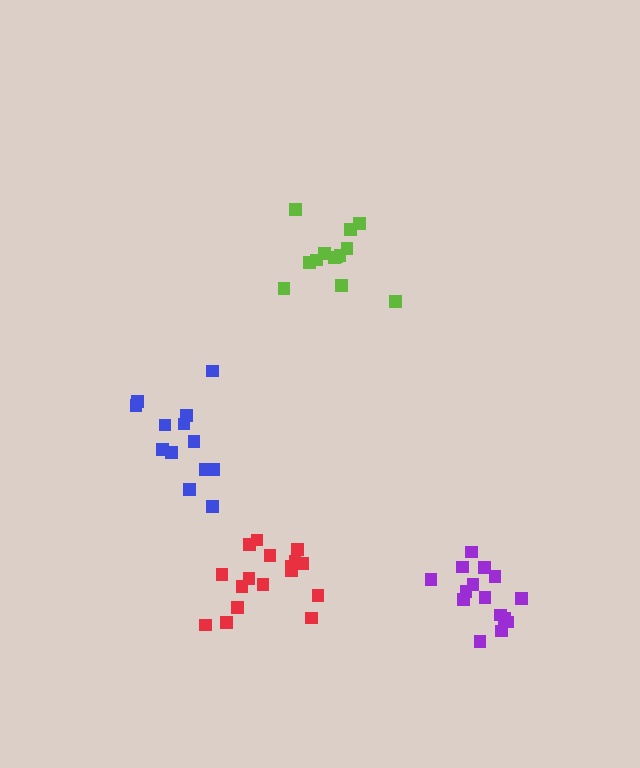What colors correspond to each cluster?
The clusters are colored: blue, red, lime, purple.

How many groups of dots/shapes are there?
There are 4 groups.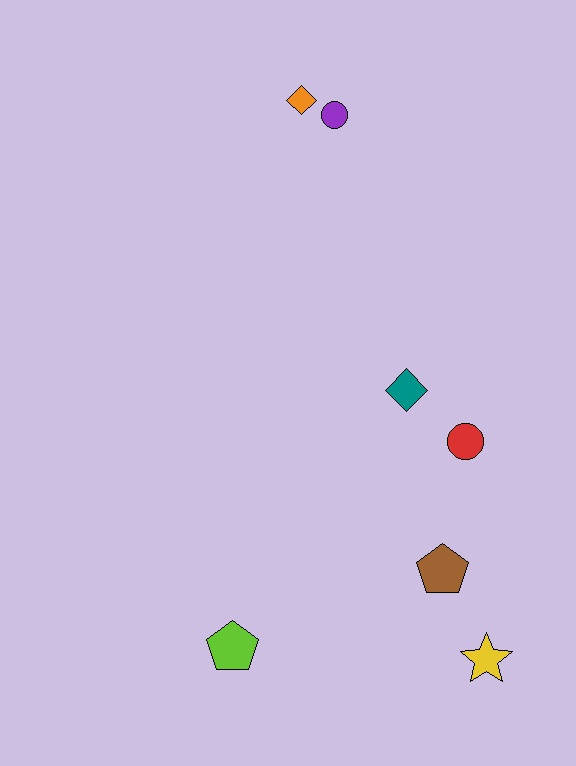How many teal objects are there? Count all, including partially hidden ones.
There is 1 teal object.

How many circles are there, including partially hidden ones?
There are 2 circles.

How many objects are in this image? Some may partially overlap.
There are 7 objects.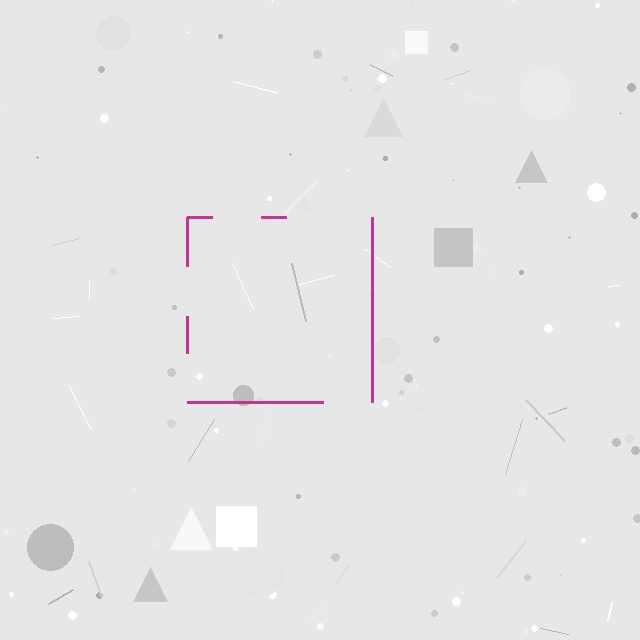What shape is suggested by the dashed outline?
The dashed outline suggests a square.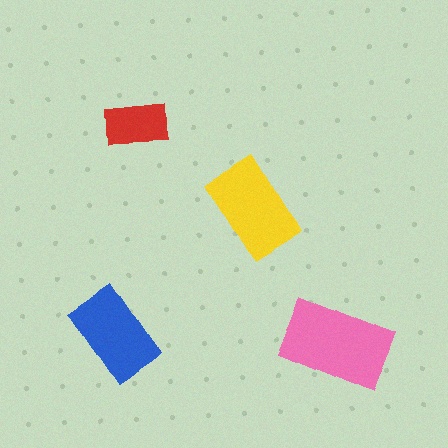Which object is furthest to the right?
The pink rectangle is rightmost.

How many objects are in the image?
There are 4 objects in the image.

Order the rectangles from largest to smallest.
the pink one, the yellow one, the blue one, the red one.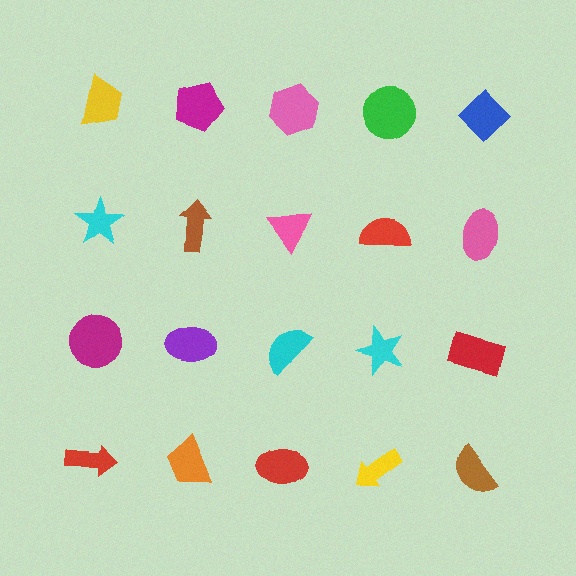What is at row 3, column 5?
A red rectangle.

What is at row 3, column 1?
A magenta circle.